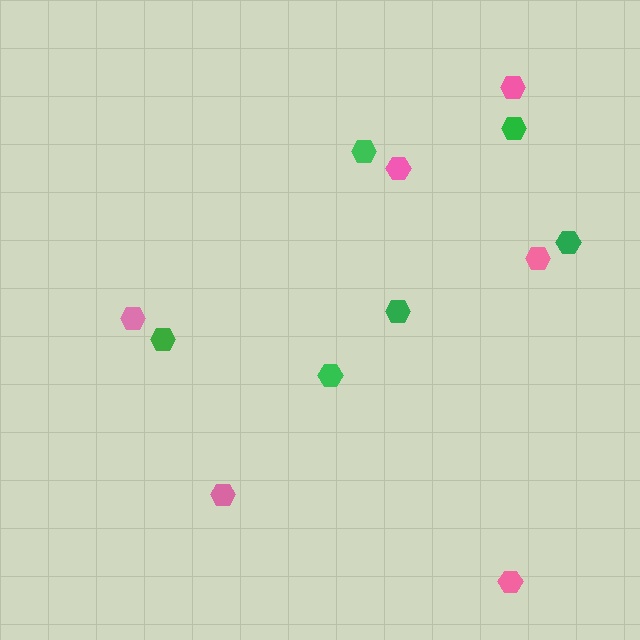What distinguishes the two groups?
There are 2 groups: one group of green hexagons (6) and one group of pink hexagons (6).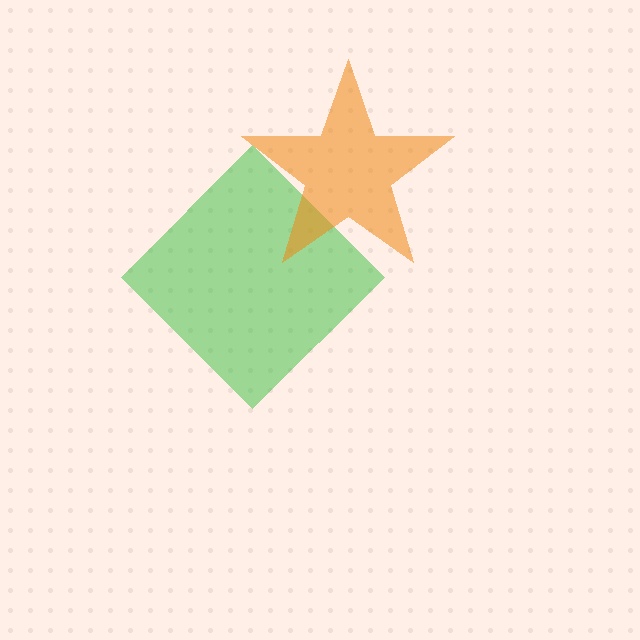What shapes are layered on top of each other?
The layered shapes are: a green diamond, an orange star.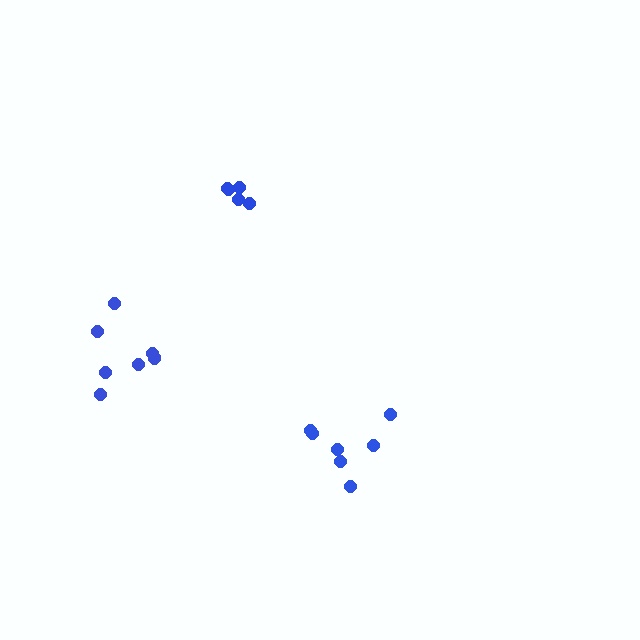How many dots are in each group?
Group 1: 7 dots, Group 2: 5 dots, Group 3: 7 dots (19 total).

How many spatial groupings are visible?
There are 3 spatial groupings.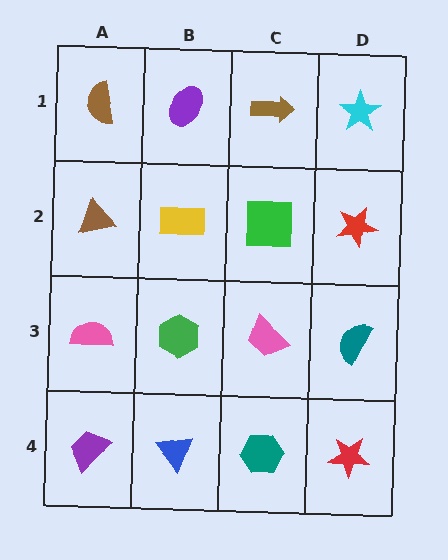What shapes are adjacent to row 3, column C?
A green square (row 2, column C), a teal hexagon (row 4, column C), a green hexagon (row 3, column B), a teal semicircle (row 3, column D).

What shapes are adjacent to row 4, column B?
A green hexagon (row 3, column B), a purple trapezoid (row 4, column A), a teal hexagon (row 4, column C).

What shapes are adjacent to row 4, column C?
A pink trapezoid (row 3, column C), a blue triangle (row 4, column B), a red star (row 4, column D).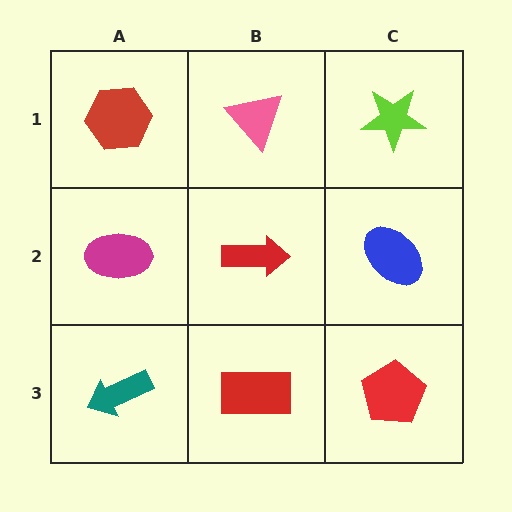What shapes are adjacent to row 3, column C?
A blue ellipse (row 2, column C), a red rectangle (row 3, column B).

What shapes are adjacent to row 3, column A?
A magenta ellipse (row 2, column A), a red rectangle (row 3, column B).